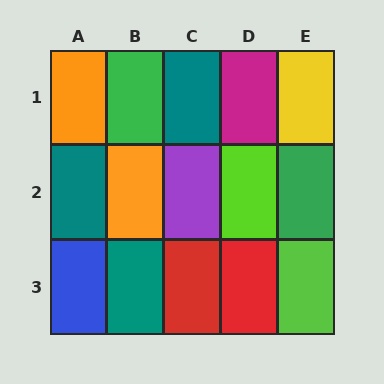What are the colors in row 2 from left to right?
Teal, orange, purple, lime, green.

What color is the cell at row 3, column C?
Red.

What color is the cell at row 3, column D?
Red.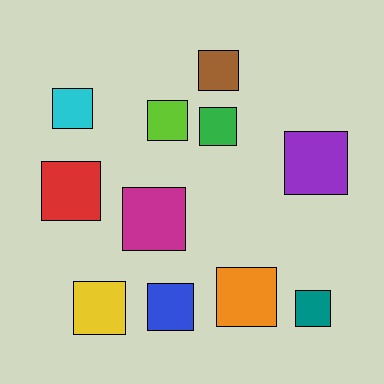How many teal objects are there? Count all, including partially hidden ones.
There is 1 teal object.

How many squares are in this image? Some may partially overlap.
There are 11 squares.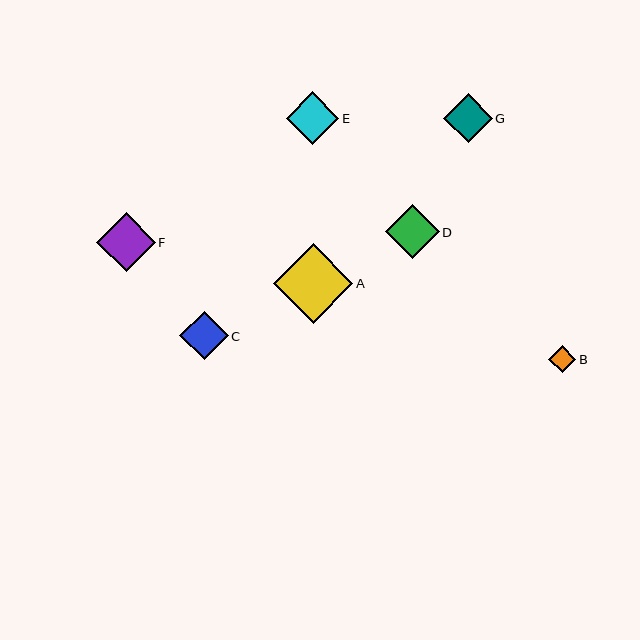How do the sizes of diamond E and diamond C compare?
Diamond E and diamond C are approximately the same size.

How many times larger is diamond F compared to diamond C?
Diamond F is approximately 1.2 times the size of diamond C.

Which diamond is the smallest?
Diamond B is the smallest with a size of approximately 27 pixels.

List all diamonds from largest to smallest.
From largest to smallest: A, F, D, E, G, C, B.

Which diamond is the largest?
Diamond A is the largest with a size of approximately 80 pixels.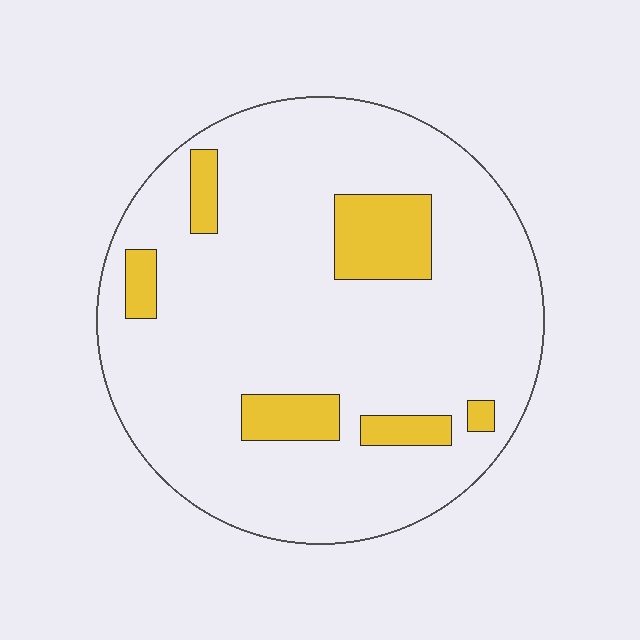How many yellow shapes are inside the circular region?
6.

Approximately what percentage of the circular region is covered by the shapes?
Approximately 15%.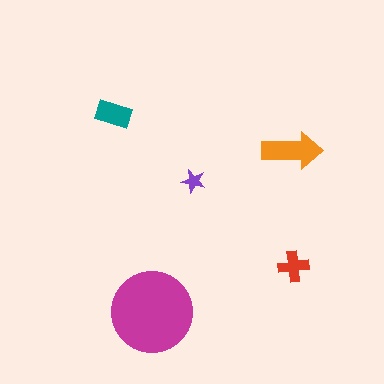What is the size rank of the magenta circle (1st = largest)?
1st.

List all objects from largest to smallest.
The magenta circle, the orange arrow, the teal rectangle, the red cross, the purple star.